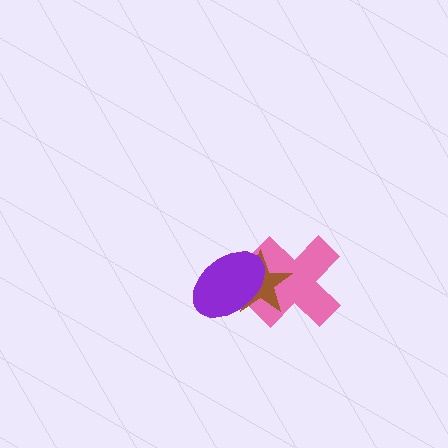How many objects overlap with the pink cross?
2 objects overlap with the pink cross.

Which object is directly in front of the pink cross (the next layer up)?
The brown star is directly in front of the pink cross.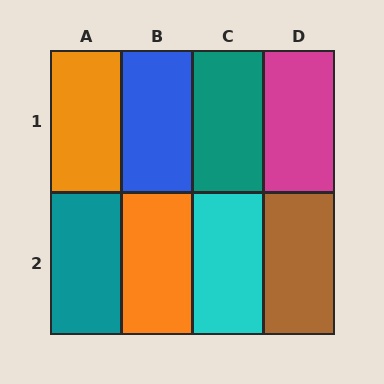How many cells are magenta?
1 cell is magenta.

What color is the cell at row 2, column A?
Teal.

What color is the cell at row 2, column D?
Brown.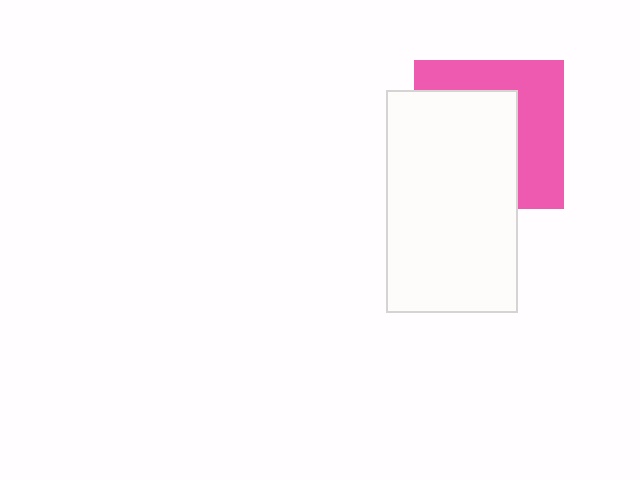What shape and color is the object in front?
The object in front is a white rectangle.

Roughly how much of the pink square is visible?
A small part of it is visible (roughly 45%).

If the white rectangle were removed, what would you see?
You would see the complete pink square.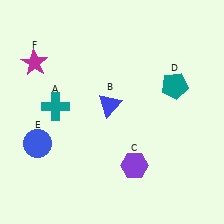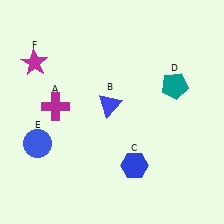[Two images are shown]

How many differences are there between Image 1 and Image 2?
There are 2 differences between the two images.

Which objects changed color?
A changed from teal to magenta. C changed from purple to blue.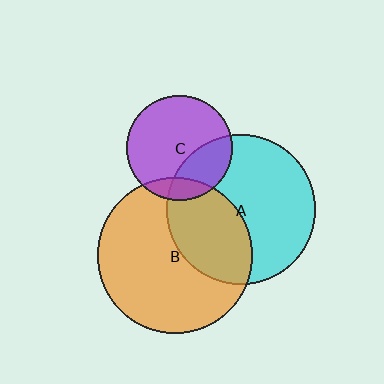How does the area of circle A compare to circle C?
Approximately 2.0 times.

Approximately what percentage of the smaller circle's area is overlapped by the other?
Approximately 15%.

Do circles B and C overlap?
Yes.